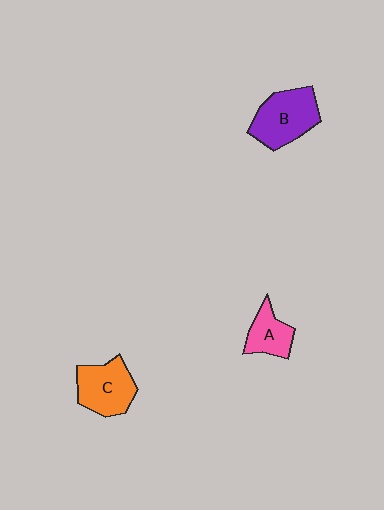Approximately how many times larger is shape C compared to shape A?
Approximately 1.5 times.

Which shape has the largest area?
Shape B (purple).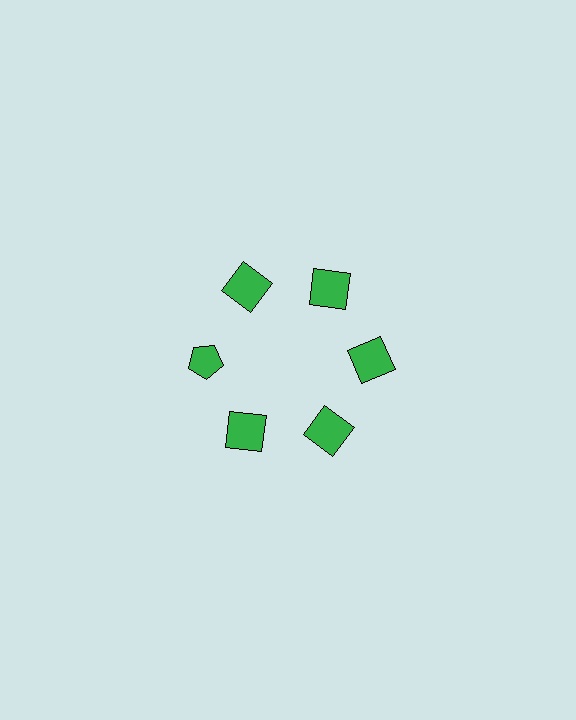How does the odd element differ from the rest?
It has a different shape: pentagon instead of square.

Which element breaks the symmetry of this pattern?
The green pentagon at roughly the 9 o'clock position breaks the symmetry. All other shapes are green squares.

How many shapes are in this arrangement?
There are 6 shapes arranged in a ring pattern.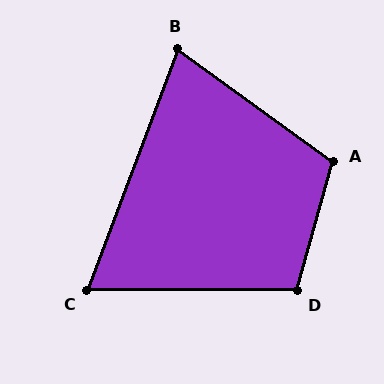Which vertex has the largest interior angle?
A, at approximately 111 degrees.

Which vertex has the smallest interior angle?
C, at approximately 69 degrees.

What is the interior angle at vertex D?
Approximately 105 degrees (obtuse).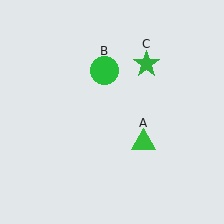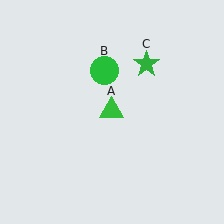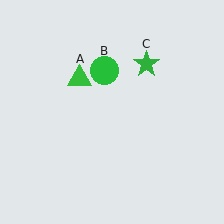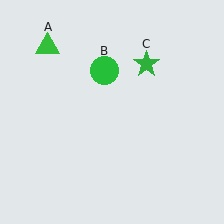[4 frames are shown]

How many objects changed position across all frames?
1 object changed position: green triangle (object A).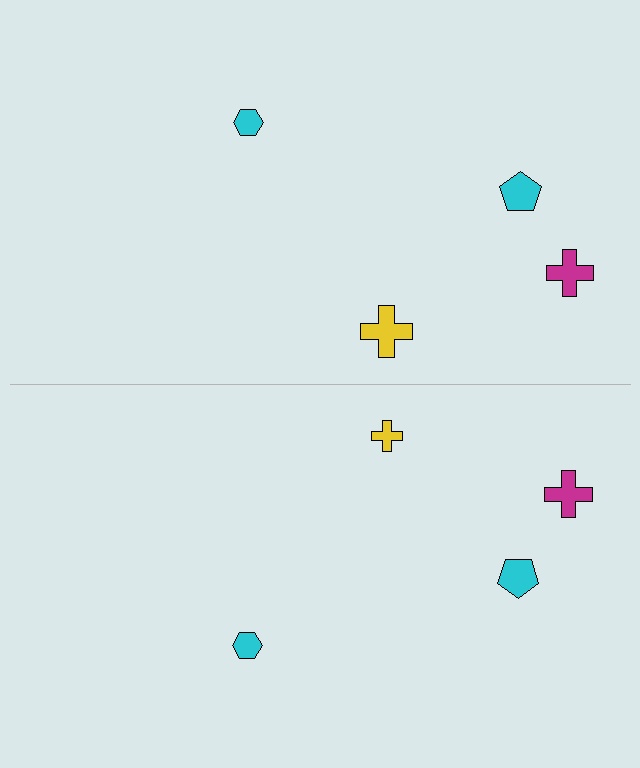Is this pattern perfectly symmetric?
No, the pattern is not perfectly symmetric. The yellow cross on the bottom side has a different size than its mirror counterpart.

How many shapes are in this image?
There are 8 shapes in this image.